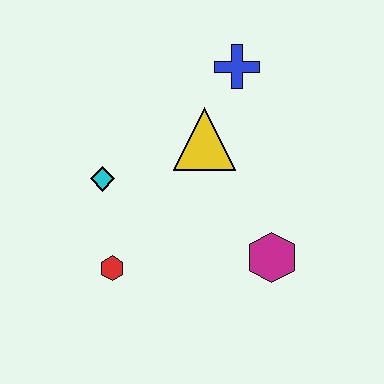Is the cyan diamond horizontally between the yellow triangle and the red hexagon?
No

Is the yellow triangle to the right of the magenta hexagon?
No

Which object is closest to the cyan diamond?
The red hexagon is closest to the cyan diamond.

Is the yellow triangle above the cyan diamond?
Yes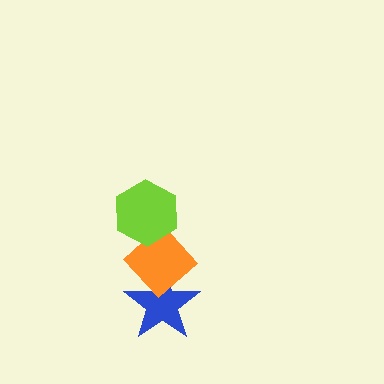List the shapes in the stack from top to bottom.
From top to bottom: the lime hexagon, the orange diamond, the blue star.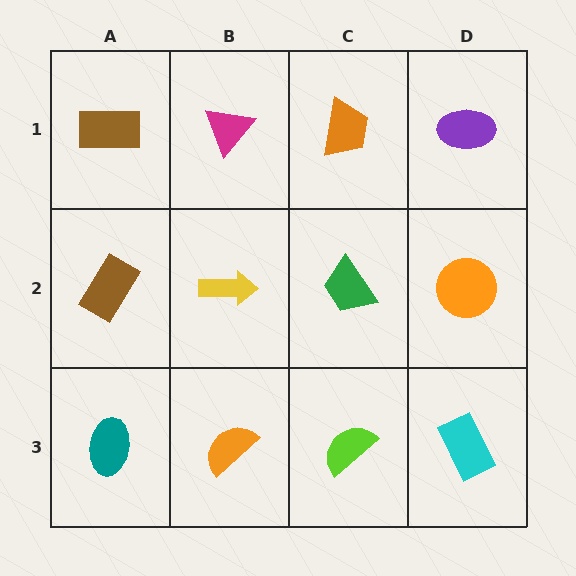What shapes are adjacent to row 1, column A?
A brown rectangle (row 2, column A), a magenta triangle (row 1, column B).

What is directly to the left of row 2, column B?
A brown rectangle.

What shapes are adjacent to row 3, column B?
A yellow arrow (row 2, column B), a teal ellipse (row 3, column A), a lime semicircle (row 3, column C).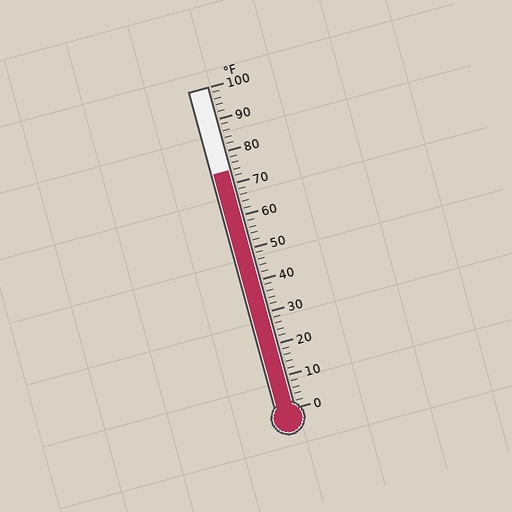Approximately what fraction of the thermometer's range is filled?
The thermometer is filled to approximately 75% of its range.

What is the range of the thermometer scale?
The thermometer scale ranges from 0°F to 100°F.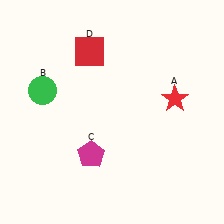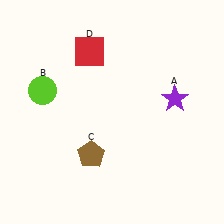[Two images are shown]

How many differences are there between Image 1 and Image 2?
There are 3 differences between the two images.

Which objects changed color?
A changed from red to purple. B changed from green to lime. C changed from magenta to brown.